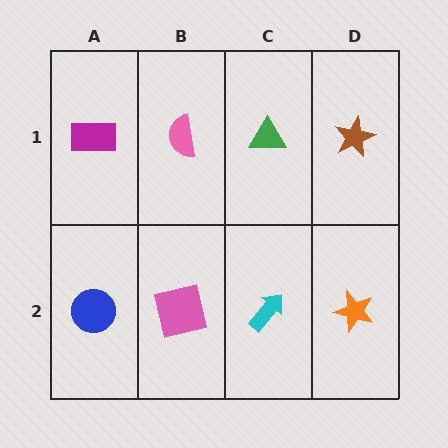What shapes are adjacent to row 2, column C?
A green triangle (row 1, column C), a pink square (row 2, column B), an orange star (row 2, column D).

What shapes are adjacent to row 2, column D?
A brown star (row 1, column D), a cyan arrow (row 2, column C).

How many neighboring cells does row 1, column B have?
3.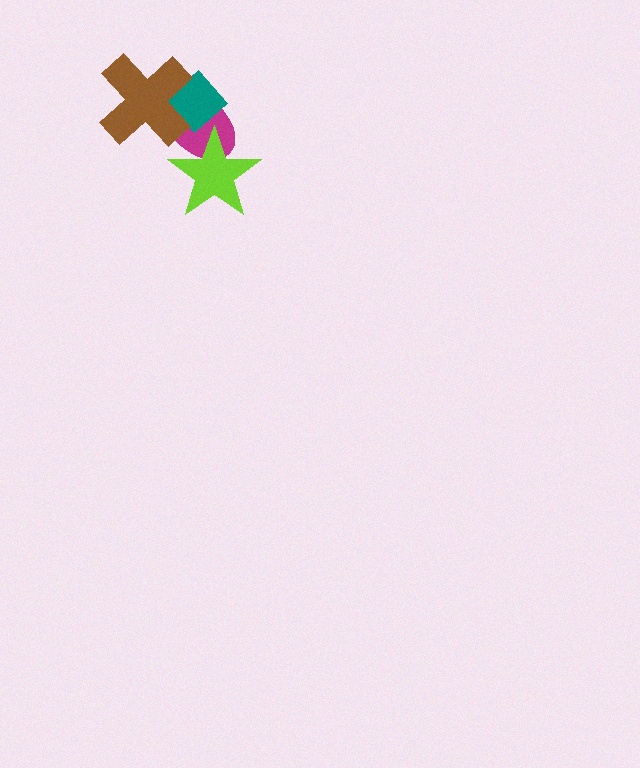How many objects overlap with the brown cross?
2 objects overlap with the brown cross.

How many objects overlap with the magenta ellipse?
3 objects overlap with the magenta ellipse.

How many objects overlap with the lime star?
1 object overlaps with the lime star.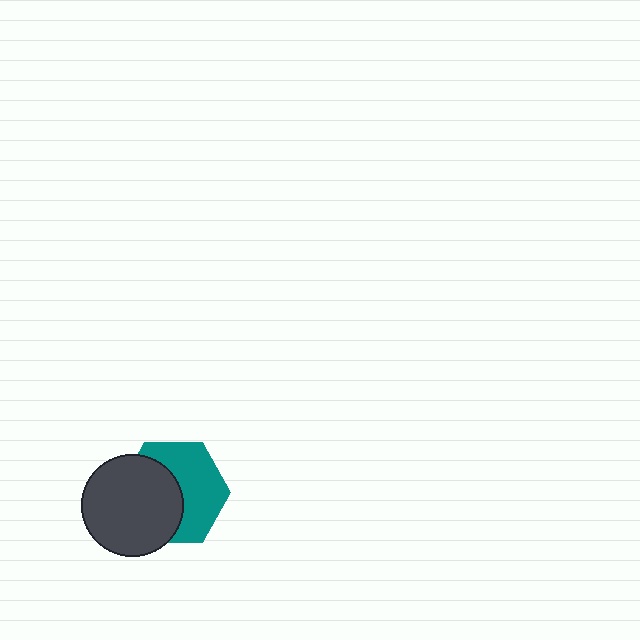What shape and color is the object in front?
The object in front is a dark gray circle.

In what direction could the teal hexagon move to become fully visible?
The teal hexagon could move right. That would shift it out from behind the dark gray circle entirely.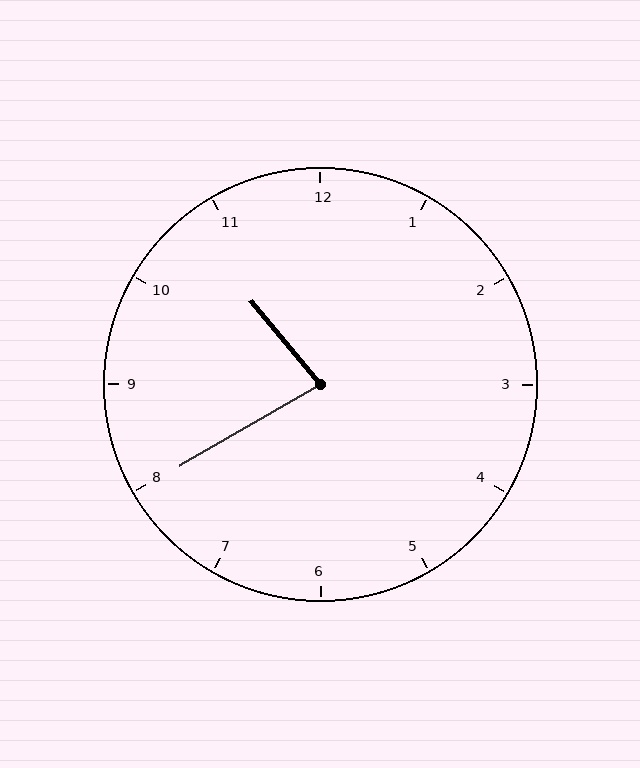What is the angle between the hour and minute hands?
Approximately 80 degrees.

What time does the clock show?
10:40.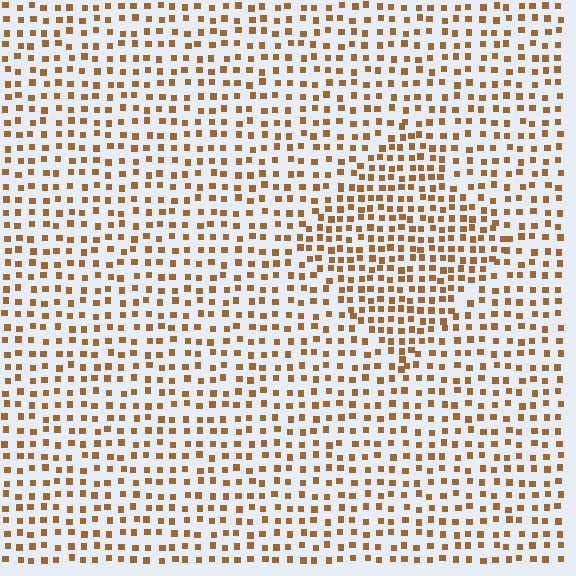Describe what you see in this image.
The image contains small brown elements arranged at two different densities. A diamond-shaped region is visible where the elements are more densely packed than the surrounding area.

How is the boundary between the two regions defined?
The boundary is defined by a change in element density (approximately 1.6x ratio). All elements are the same color, size, and shape.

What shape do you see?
I see a diamond.